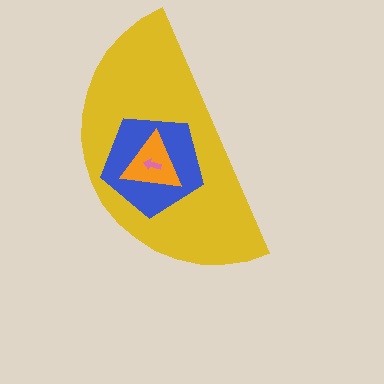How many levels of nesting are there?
4.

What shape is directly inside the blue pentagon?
The orange triangle.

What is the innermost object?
The pink arrow.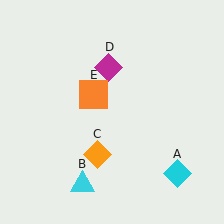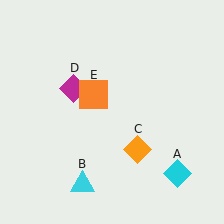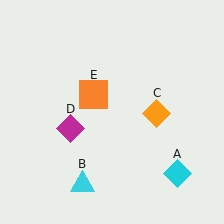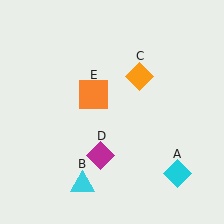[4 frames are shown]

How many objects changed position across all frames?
2 objects changed position: orange diamond (object C), magenta diamond (object D).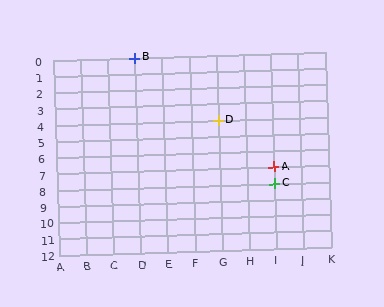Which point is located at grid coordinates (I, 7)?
Point A is at (I, 7).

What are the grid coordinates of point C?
Point C is at grid coordinates (I, 8).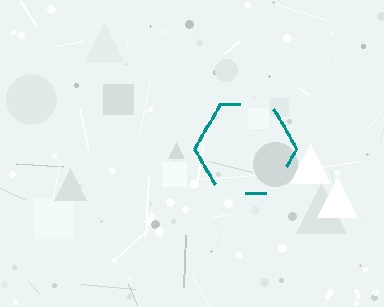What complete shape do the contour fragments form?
The contour fragments form a hexagon.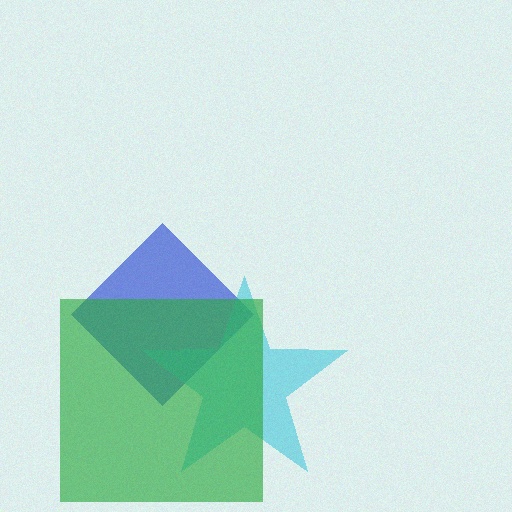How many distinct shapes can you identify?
There are 3 distinct shapes: a blue diamond, a cyan star, a green square.